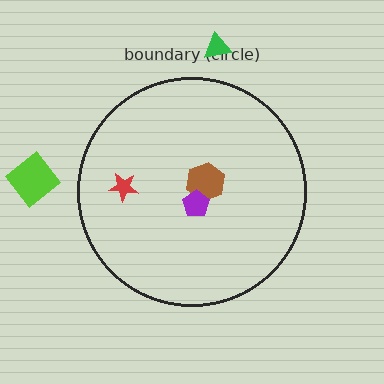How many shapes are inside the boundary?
3 inside, 2 outside.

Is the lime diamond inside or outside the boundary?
Outside.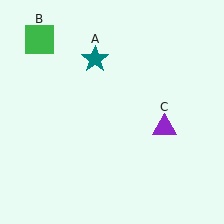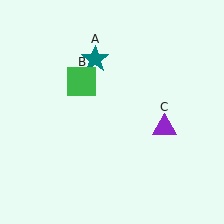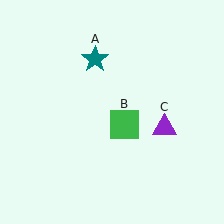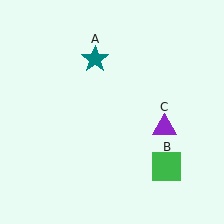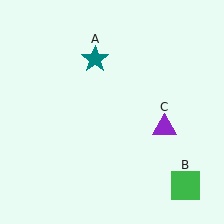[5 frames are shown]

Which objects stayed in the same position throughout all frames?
Teal star (object A) and purple triangle (object C) remained stationary.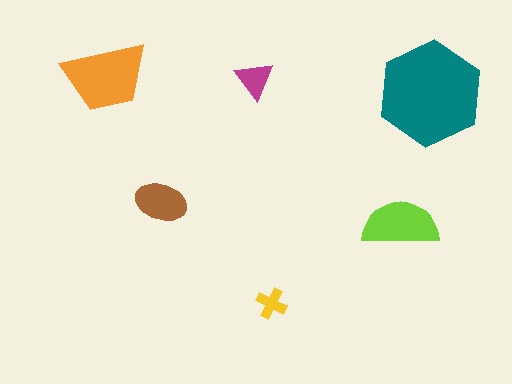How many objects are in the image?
There are 6 objects in the image.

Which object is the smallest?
The yellow cross.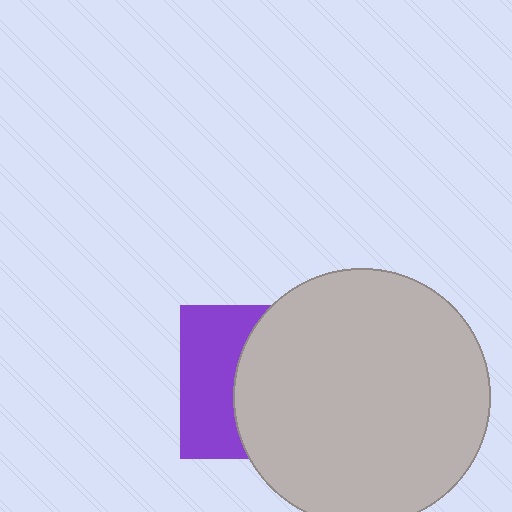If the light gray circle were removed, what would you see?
You would see the complete purple square.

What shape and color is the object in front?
The object in front is a light gray circle.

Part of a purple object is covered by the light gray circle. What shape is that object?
It is a square.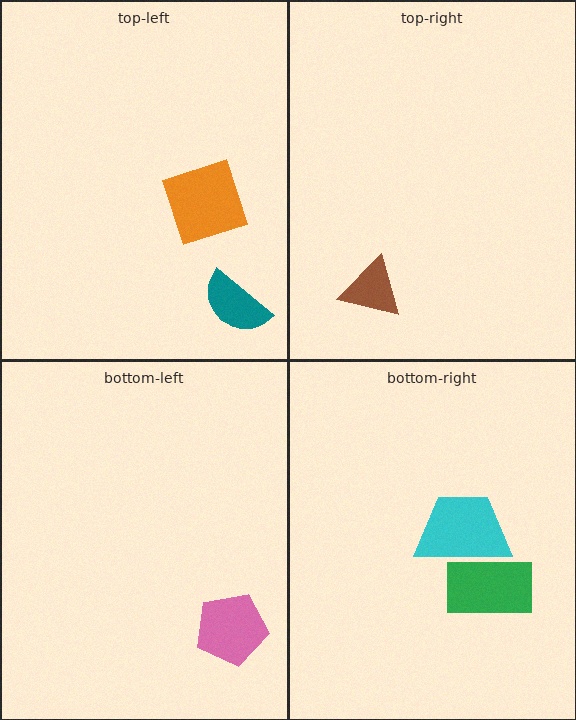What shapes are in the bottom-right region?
The cyan trapezoid, the green rectangle.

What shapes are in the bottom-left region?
The pink pentagon.